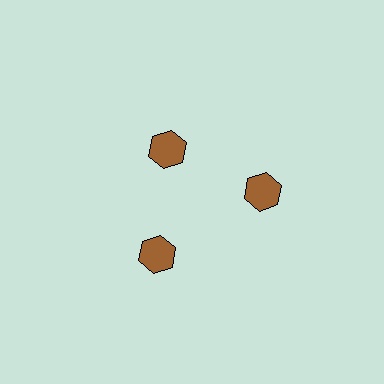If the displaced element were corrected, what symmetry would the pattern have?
It would have 3-fold rotational symmetry — the pattern would map onto itself every 120 degrees.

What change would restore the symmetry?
The symmetry would be restored by moving it outward, back onto the ring so that all 3 hexagons sit at equal angles and equal distance from the center.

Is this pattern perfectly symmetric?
No. The 3 brown hexagons are arranged in a ring, but one element near the 11 o'clock position is pulled inward toward the center, breaking the 3-fold rotational symmetry.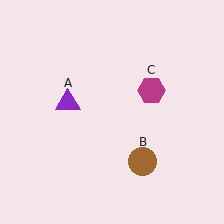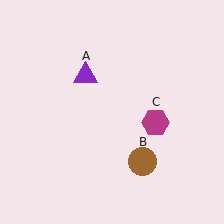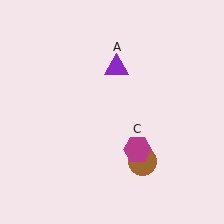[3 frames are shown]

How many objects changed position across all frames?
2 objects changed position: purple triangle (object A), magenta hexagon (object C).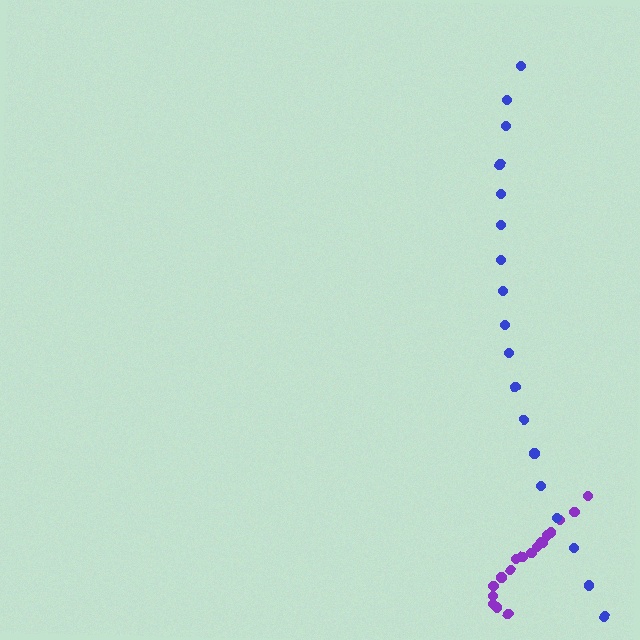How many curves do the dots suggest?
There are 2 distinct paths.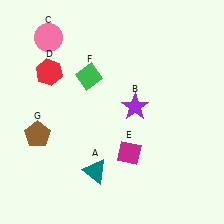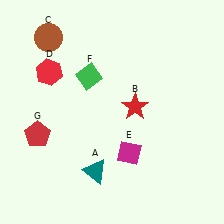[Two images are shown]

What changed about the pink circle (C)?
In Image 1, C is pink. In Image 2, it changed to brown.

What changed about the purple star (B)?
In Image 1, B is purple. In Image 2, it changed to red.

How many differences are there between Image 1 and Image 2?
There are 3 differences between the two images.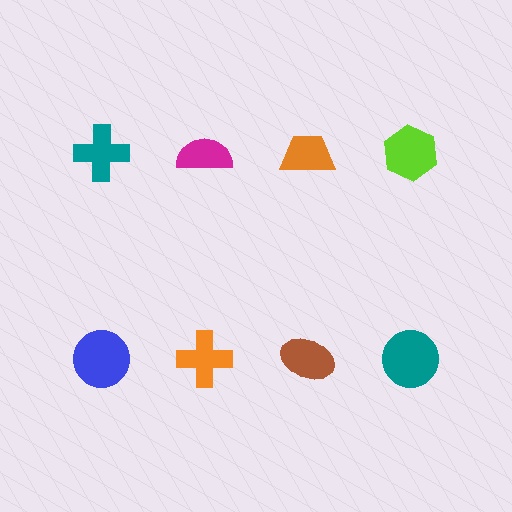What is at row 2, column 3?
A brown ellipse.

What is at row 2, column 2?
An orange cross.